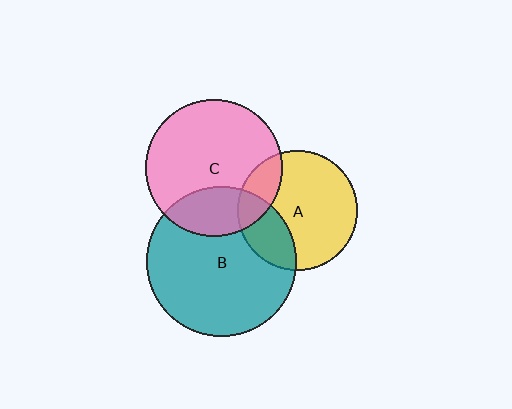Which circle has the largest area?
Circle B (teal).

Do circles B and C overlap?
Yes.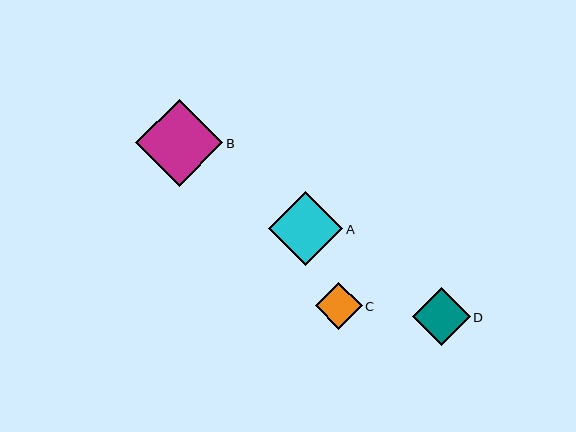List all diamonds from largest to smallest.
From largest to smallest: B, A, D, C.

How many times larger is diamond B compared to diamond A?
Diamond B is approximately 1.2 times the size of diamond A.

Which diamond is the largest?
Diamond B is the largest with a size of approximately 87 pixels.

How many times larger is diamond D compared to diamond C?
Diamond D is approximately 1.3 times the size of diamond C.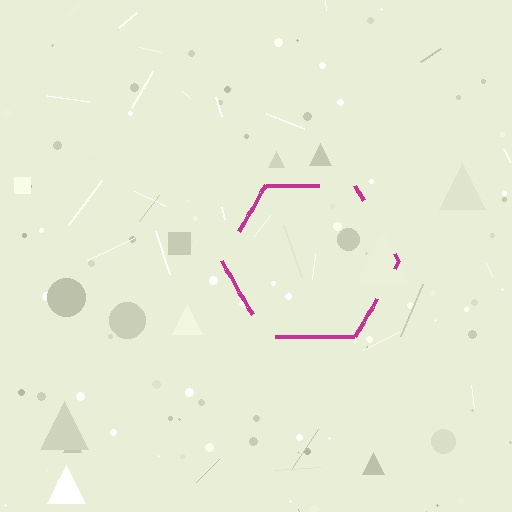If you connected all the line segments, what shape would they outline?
They would outline a hexagon.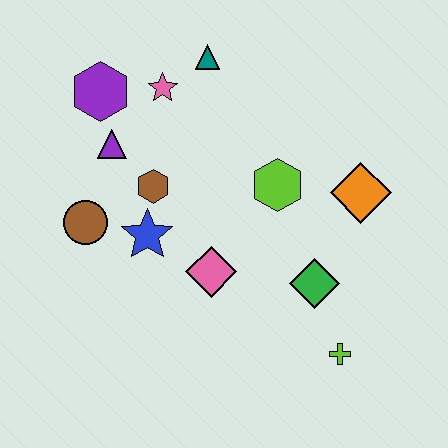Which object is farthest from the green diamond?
The purple hexagon is farthest from the green diamond.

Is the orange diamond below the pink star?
Yes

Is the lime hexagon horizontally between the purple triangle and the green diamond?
Yes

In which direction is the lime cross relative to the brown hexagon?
The lime cross is to the right of the brown hexagon.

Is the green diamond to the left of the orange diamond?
Yes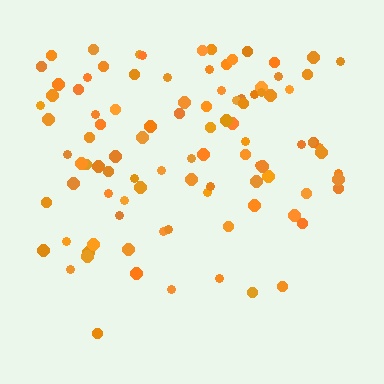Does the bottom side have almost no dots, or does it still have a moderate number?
Still a moderate number, just noticeably fewer than the top.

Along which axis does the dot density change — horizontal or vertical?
Vertical.